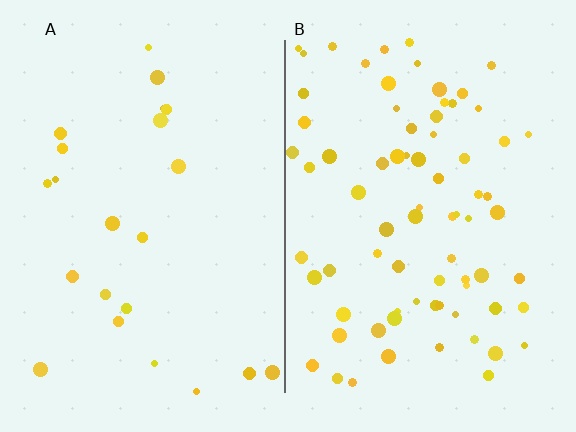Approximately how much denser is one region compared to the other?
Approximately 3.3× — region B over region A.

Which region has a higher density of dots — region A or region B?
B (the right).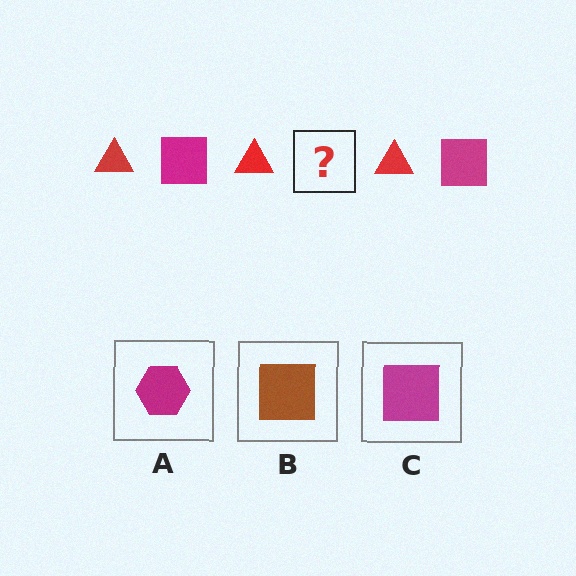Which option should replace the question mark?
Option C.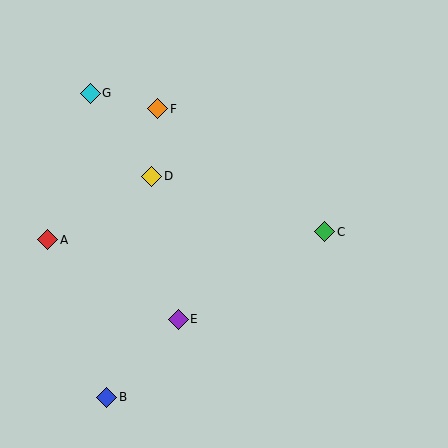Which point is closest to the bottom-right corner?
Point C is closest to the bottom-right corner.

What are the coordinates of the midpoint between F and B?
The midpoint between F and B is at (132, 253).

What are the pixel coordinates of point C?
Point C is at (325, 232).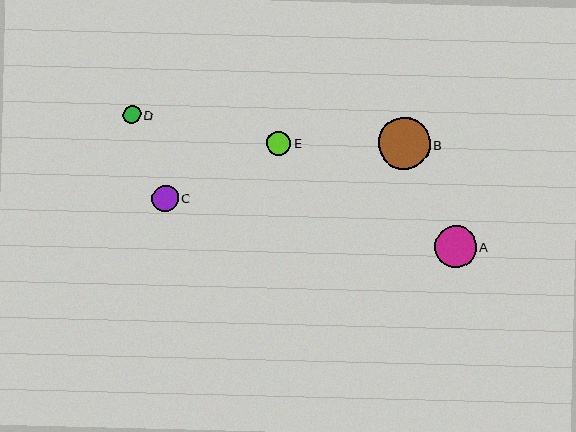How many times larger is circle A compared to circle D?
Circle A is approximately 2.3 times the size of circle D.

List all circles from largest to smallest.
From largest to smallest: B, A, C, E, D.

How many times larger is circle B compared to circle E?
Circle B is approximately 2.2 times the size of circle E.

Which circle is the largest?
Circle B is the largest with a size of approximately 52 pixels.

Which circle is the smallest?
Circle D is the smallest with a size of approximately 18 pixels.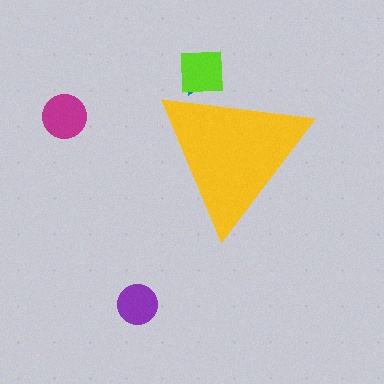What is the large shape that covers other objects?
A yellow triangle.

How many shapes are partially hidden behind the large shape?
2 shapes are partially hidden.